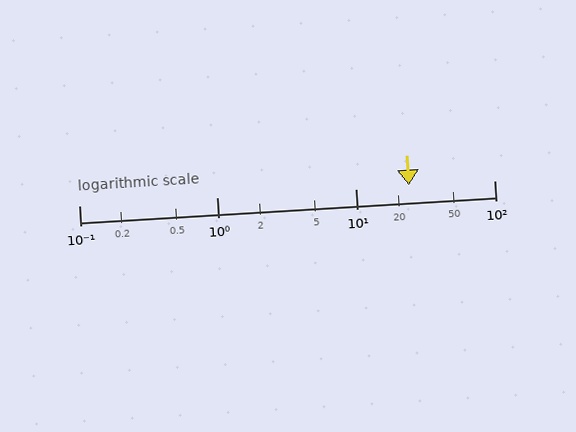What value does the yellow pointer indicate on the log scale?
The pointer indicates approximately 24.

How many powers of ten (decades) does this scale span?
The scale spans 3 decades, from 0.1 to 100.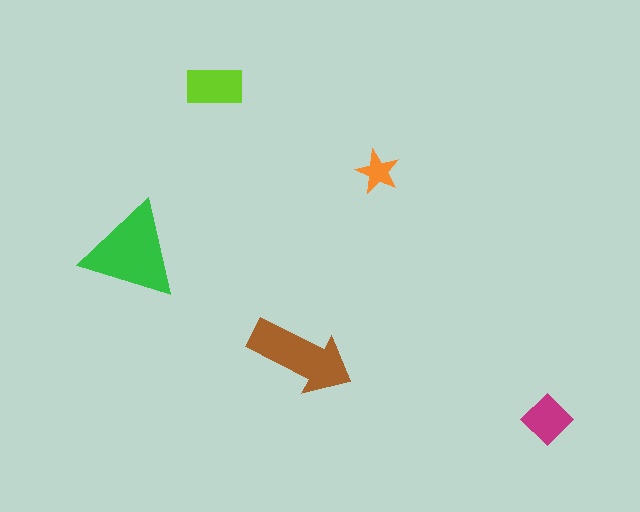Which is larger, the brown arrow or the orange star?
The brown arrow.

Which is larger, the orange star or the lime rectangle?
The lime rectangle.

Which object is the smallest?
The orange star.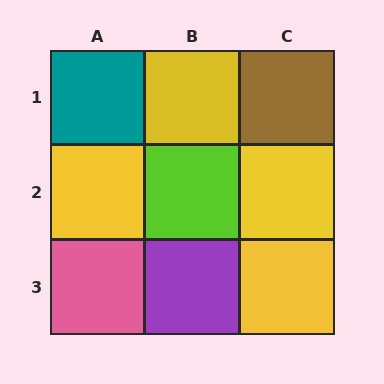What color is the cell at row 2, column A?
Yellow.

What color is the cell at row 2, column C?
Yellow.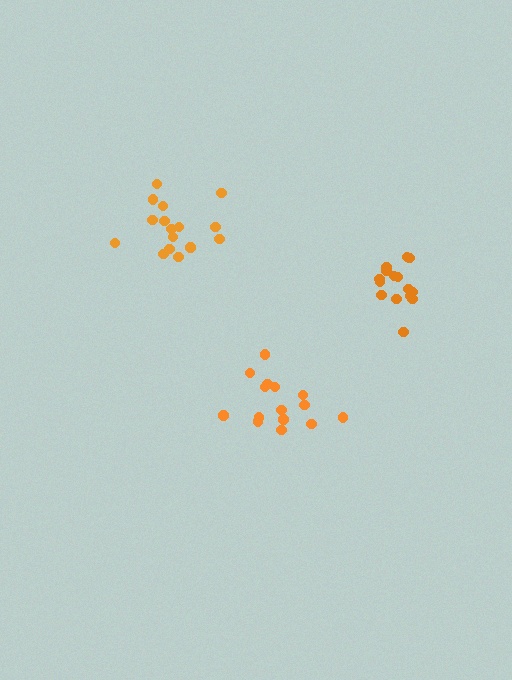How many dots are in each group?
Group 1: 15 dots, Group 2: 16 dots, Group 3: 17 dots (48 total).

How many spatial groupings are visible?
There are 3 spatial groupings.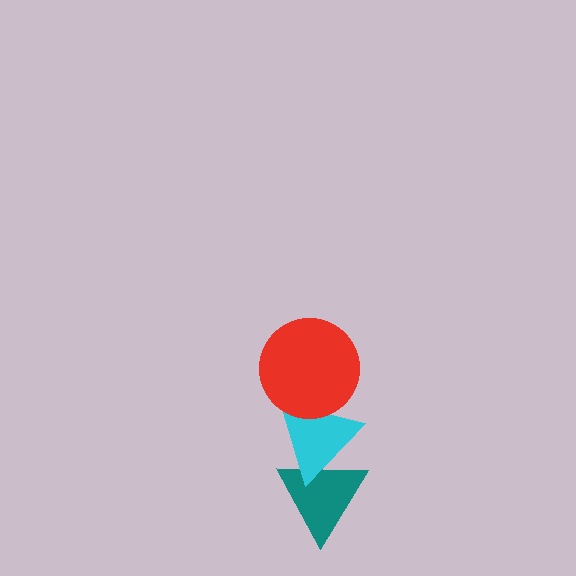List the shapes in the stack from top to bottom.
From top to bottom: the red circle, the cyan triangle, the teal triangle.